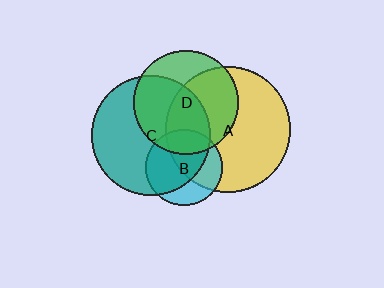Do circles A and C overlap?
Yes.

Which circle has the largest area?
Circle A (yellow).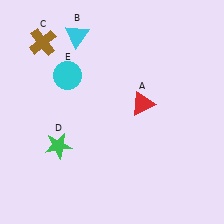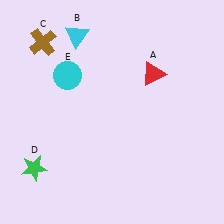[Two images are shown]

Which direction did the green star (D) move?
The green star (D) moved left.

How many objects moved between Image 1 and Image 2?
2 objects moved between the two images.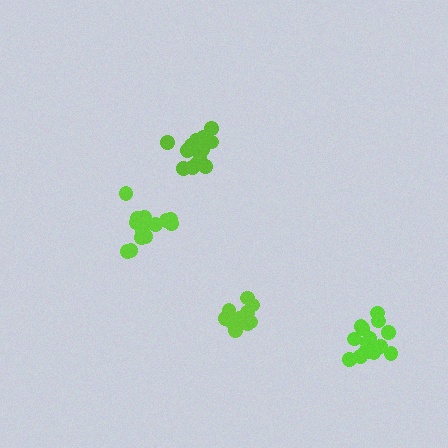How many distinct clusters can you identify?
There are 4 distinct clusters.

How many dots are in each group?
Group 1: 13 dots, Group 2: 17 dots, Group 3: 16 dots, Group 4: 15 dots (61 total).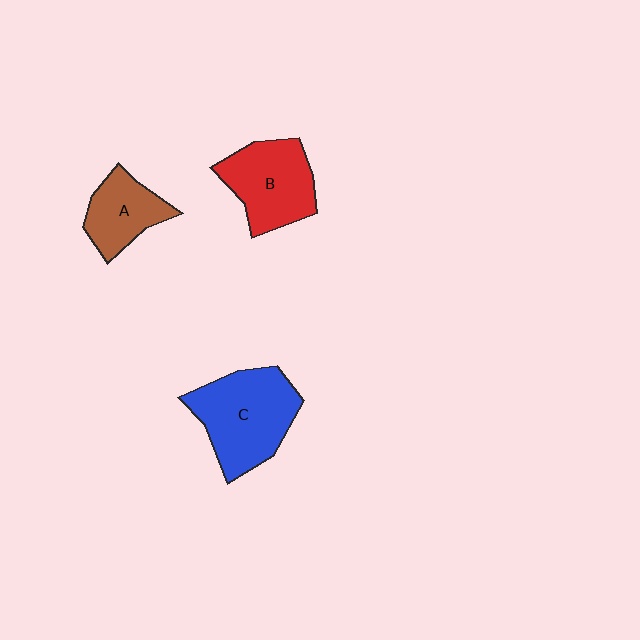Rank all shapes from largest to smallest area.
From largest to smallest: C (blue), B (red), A (brown).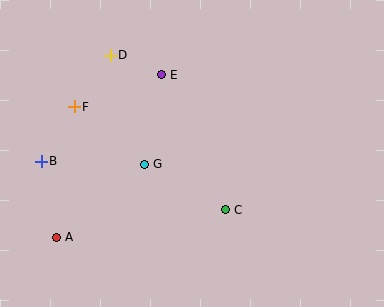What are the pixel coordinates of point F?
Point F is at (74, 107).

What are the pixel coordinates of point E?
Point E is at (162, 75).